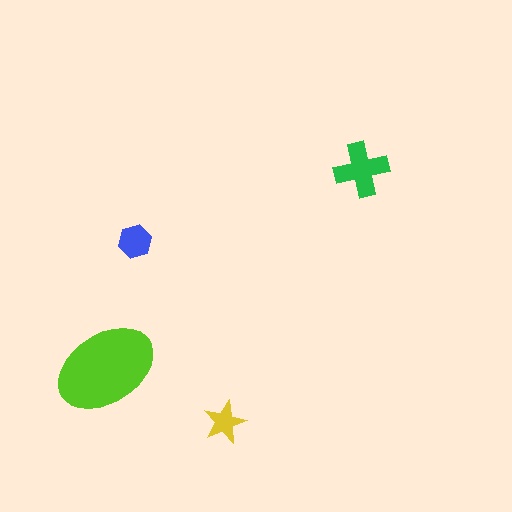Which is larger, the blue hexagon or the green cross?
The green cross.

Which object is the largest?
The lime ellipse.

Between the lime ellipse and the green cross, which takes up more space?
The lime ellipse.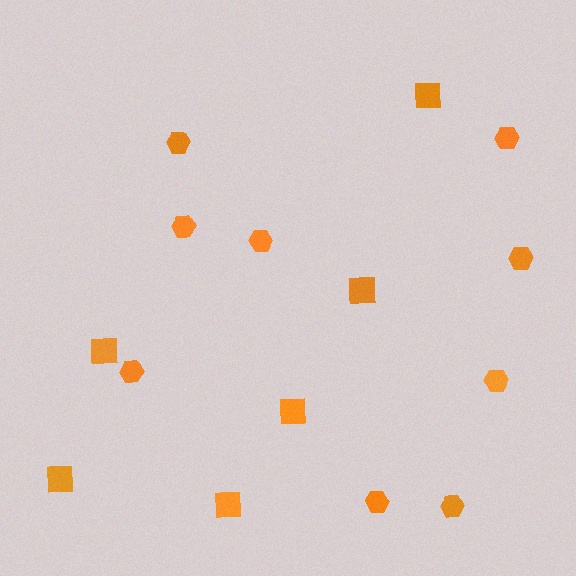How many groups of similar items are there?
There are 2 groups: one group of hexagons (9) and one group of squares (6).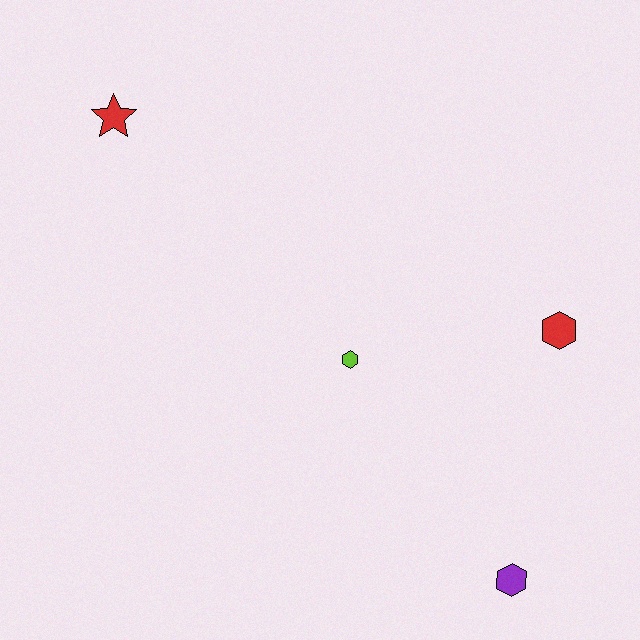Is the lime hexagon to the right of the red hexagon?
No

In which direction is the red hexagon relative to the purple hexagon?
The red hexagon is above the purple hexagon.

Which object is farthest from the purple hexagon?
The red star is farthest from the purple hexagon.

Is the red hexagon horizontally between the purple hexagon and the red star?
No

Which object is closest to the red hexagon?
The lime hexagon is closest to the red hexagon.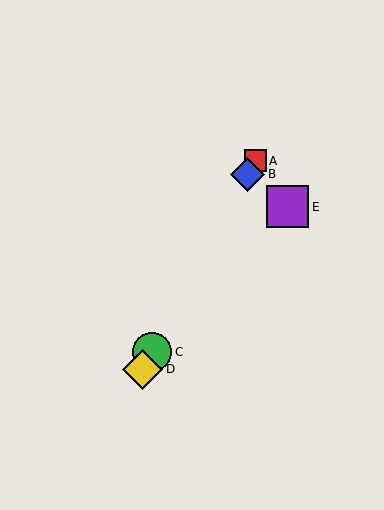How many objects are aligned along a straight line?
4 objects (A, B, C, D) are aligned along a straight line.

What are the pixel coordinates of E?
Object E is at (288, 207).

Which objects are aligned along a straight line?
Objects A, B, C, D are aligned along a straight line.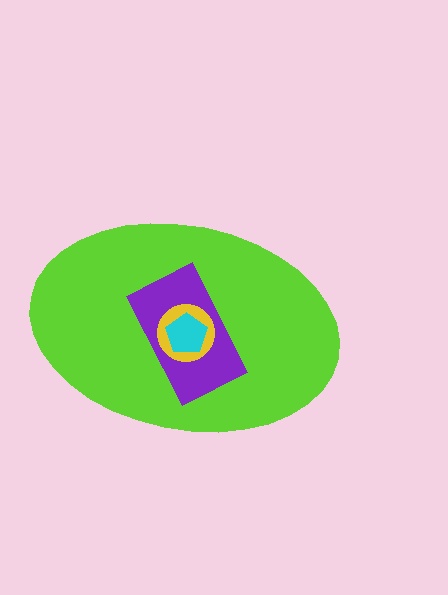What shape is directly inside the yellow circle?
The cyan pentagon.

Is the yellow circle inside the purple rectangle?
Yes.